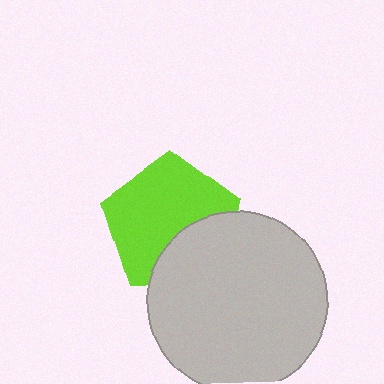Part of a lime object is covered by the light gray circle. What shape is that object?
It is a pentagon.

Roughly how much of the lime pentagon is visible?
Most of it is visible (roughly 68%).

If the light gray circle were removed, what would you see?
You would see the complete lime pentagon.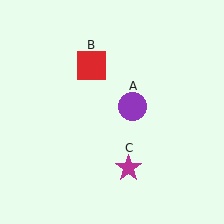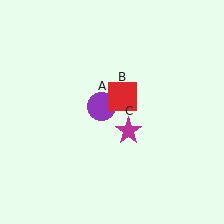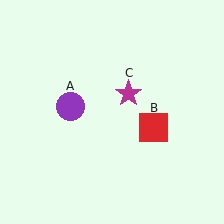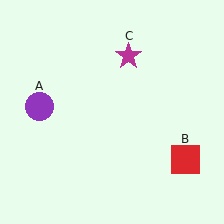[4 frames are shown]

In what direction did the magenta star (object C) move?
The magenta star (object C) moved up.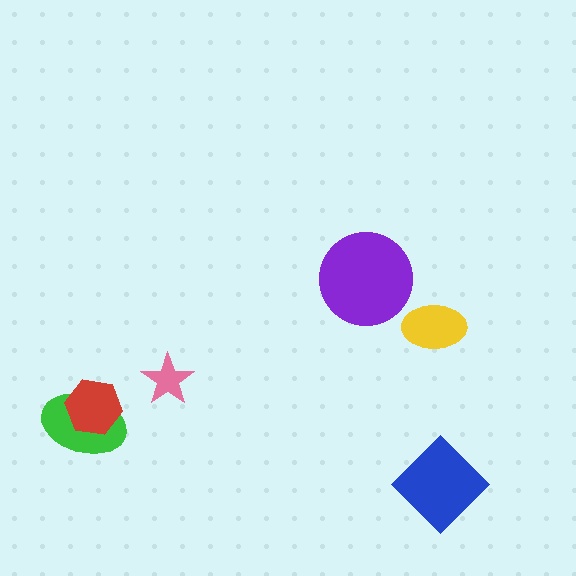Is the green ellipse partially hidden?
Yes, it is partially covered by another shape.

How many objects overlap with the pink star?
0 objects overlap with the pink star.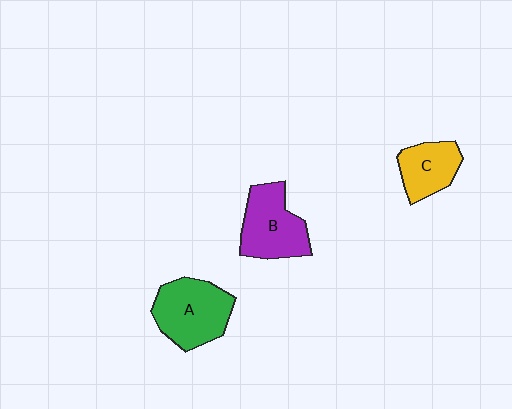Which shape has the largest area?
Shape A (green).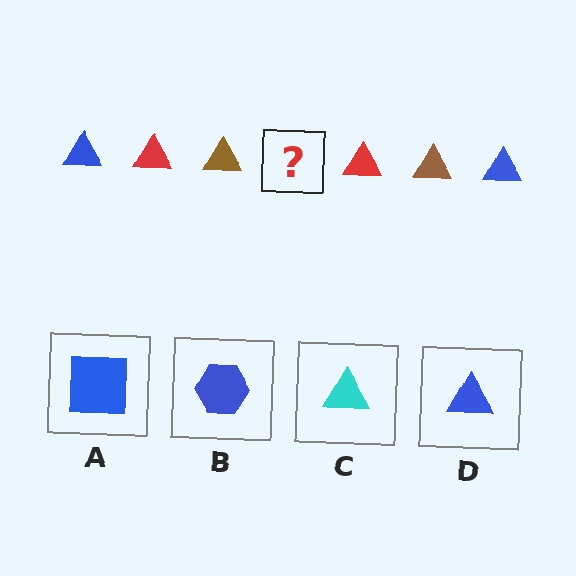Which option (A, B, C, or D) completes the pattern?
D.